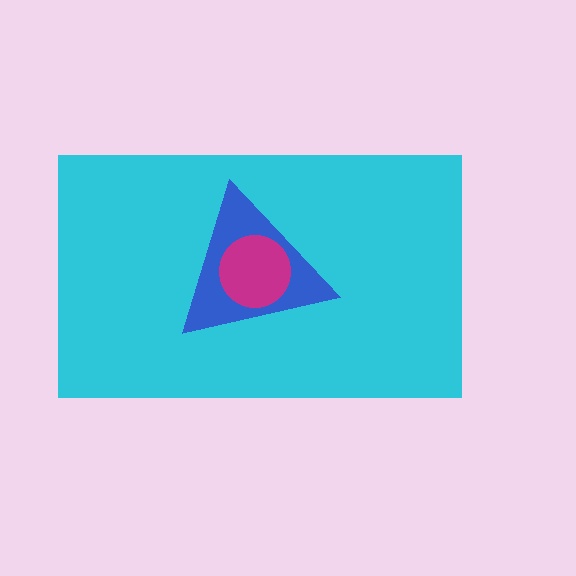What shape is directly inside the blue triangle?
The magenta circle.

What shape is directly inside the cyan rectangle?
The blue triangle.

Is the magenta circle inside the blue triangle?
Yes.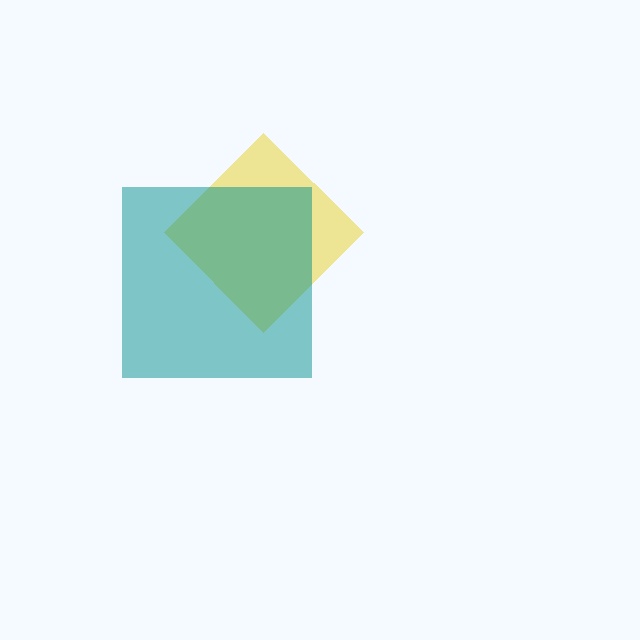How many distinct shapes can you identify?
There are 2 distinct shapes: a yellow diamond, a teal square.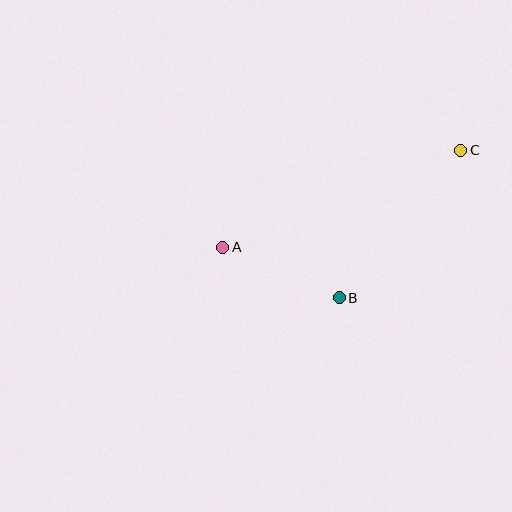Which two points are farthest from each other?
Points A and C are farthest from each other.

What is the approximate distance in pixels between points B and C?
The distance between B and C is approximately 191 pixels.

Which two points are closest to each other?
Points A and B are closest to each other.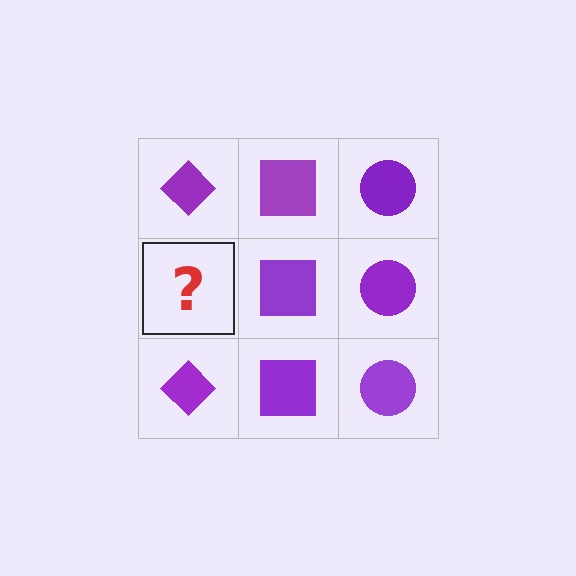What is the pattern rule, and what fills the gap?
The rule is that each column has a consistent shape. The gap should be filled with a purple diamond.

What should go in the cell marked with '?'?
The missing cell should contain a purple diamond.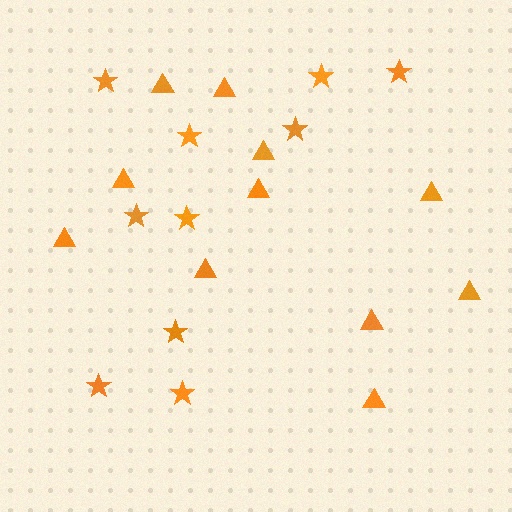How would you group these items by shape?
There are 2 groups: one group of stars (10) and one group of triangles (11).